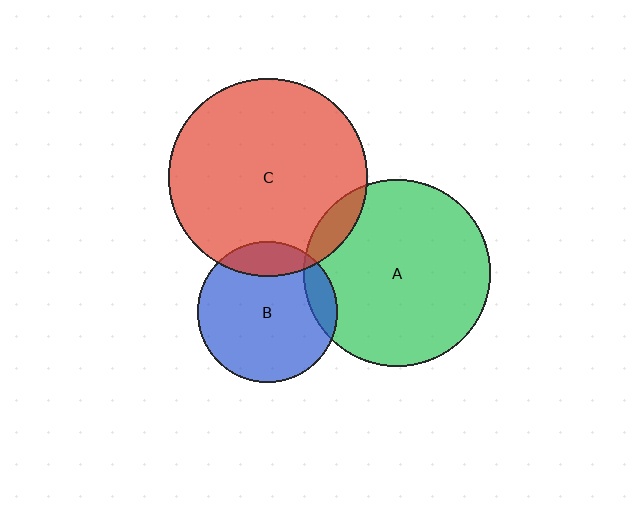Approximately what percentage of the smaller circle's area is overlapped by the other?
Approximately 10%.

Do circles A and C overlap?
Yes.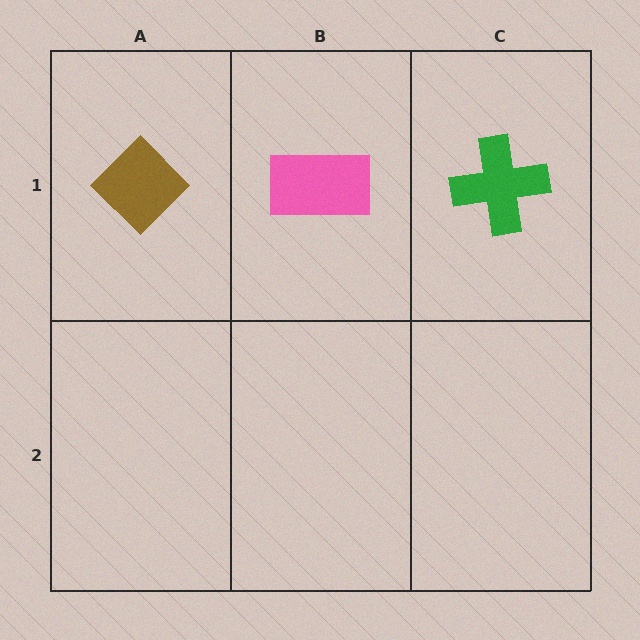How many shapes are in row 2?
0 shapes.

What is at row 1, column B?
A pink rectangle.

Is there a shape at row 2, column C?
No, that cell is empty.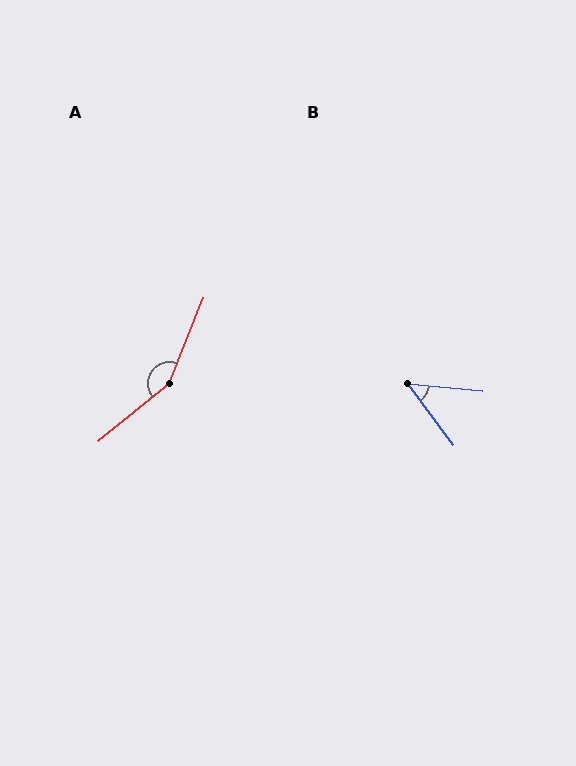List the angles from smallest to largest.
B (48°), A (151°).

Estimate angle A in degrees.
Approximately 151 degrees.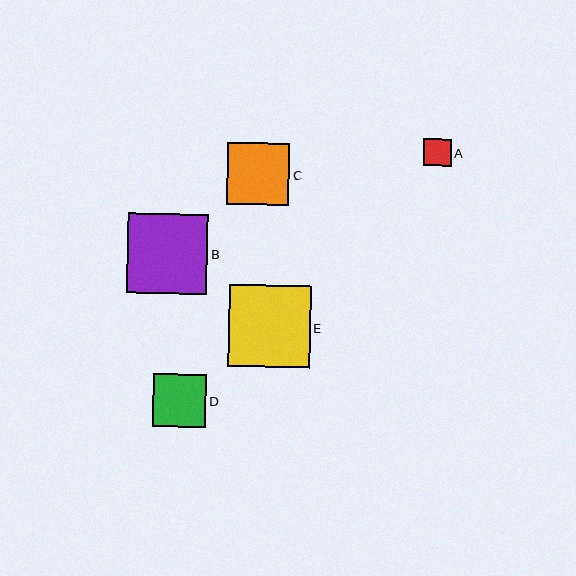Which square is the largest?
Square E is the largest with a size of approximately 82 pixels.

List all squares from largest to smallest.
From largest to smallest: E, B, C, D, A.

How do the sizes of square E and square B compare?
Square E and square B are approximately the same size.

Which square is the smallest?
Square A is the smallest with a size of approximately 27 pixels.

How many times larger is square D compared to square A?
Square D is approximately 1.9 times the size of square A.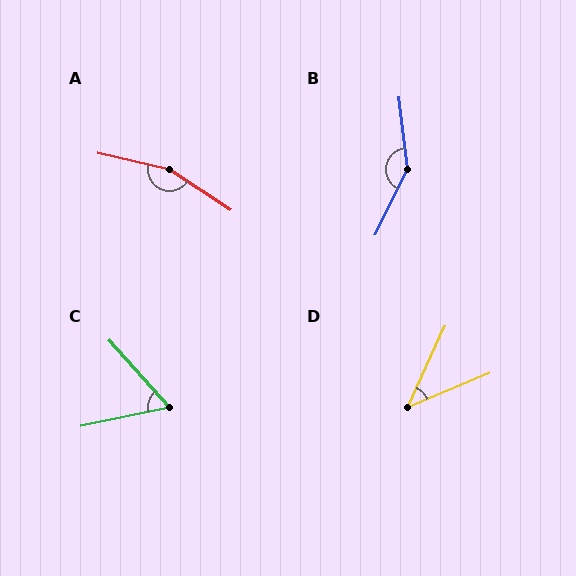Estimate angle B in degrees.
Approximately 147 degrees.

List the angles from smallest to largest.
D (42°), C (60°), B (147°), A (159°).